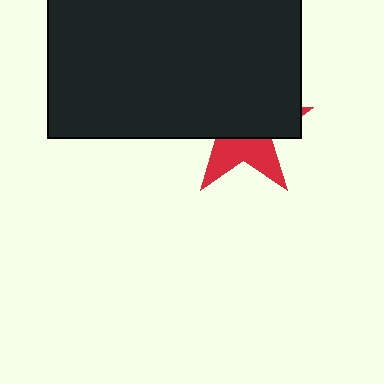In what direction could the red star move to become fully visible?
The red star could move down. That would shift it out from behind the black rectangle entirely.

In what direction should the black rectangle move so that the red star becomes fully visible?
The black rectangle should move up. That is the shortest direction to clear the overlap and leave the red star fully visible.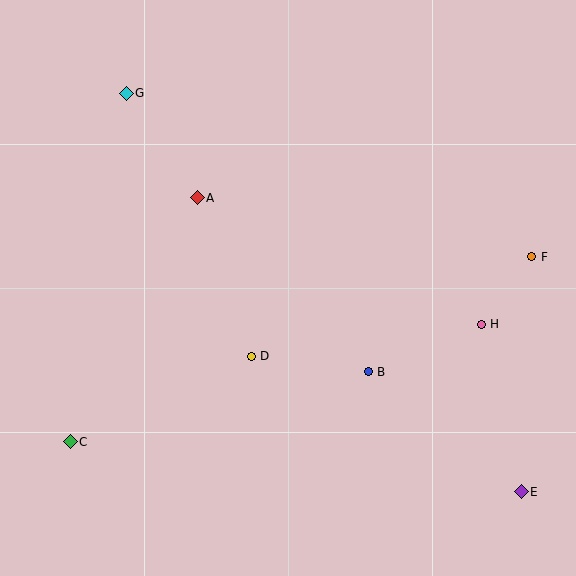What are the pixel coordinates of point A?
Point A is at (197, 198).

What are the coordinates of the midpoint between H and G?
The midpoint between H and G is at (304, 209).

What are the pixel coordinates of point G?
Point G is at (126, 93).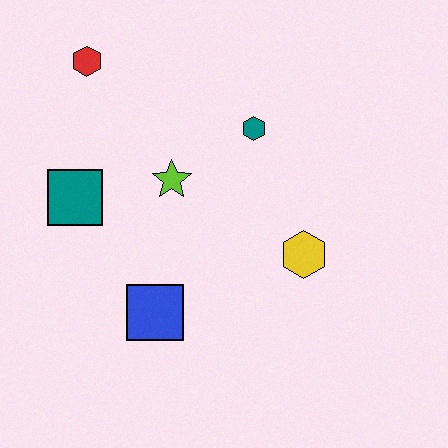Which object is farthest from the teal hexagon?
The blue square is farthest from the teal hexagon.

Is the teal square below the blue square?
No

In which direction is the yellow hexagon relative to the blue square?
The yellow hexagon is to the right of the blue square.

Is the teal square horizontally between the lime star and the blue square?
No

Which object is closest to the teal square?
The lime star is closest to the teal square.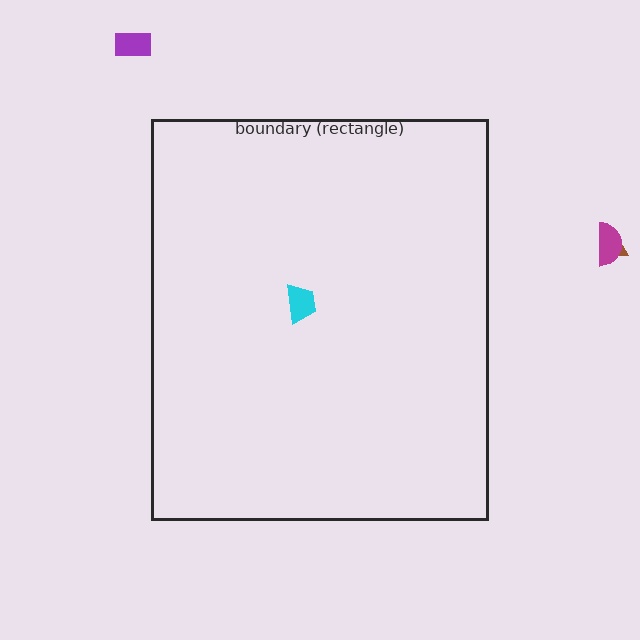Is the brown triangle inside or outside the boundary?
Outside.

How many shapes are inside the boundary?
1 inside, 3 outside.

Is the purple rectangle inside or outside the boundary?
Outside.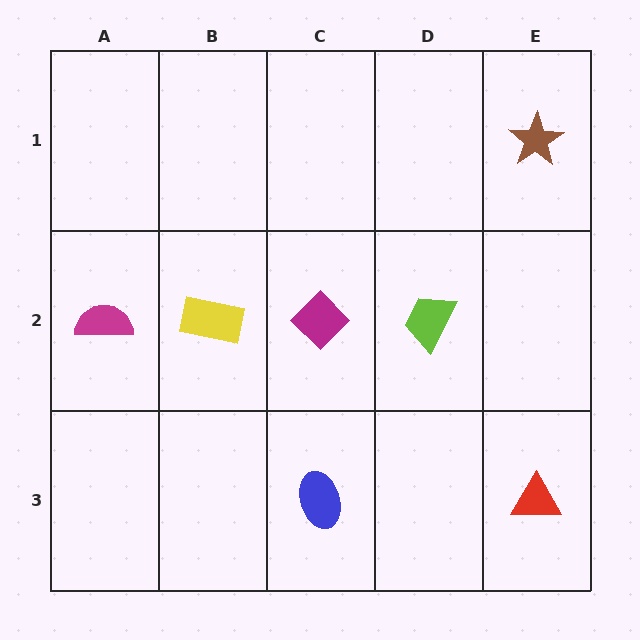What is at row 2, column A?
A magenta semicircle.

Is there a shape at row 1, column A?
No, that cell is empty.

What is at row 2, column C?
A magenta diamond.